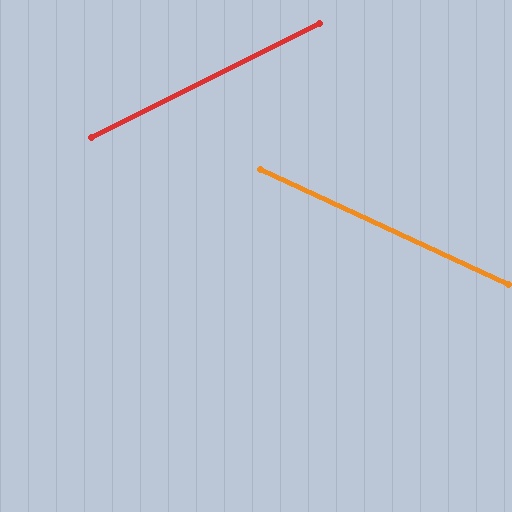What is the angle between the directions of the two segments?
Approximately 51 degrees.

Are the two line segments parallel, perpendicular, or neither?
Neither parallel nor perpendicular — they differ by about 51°.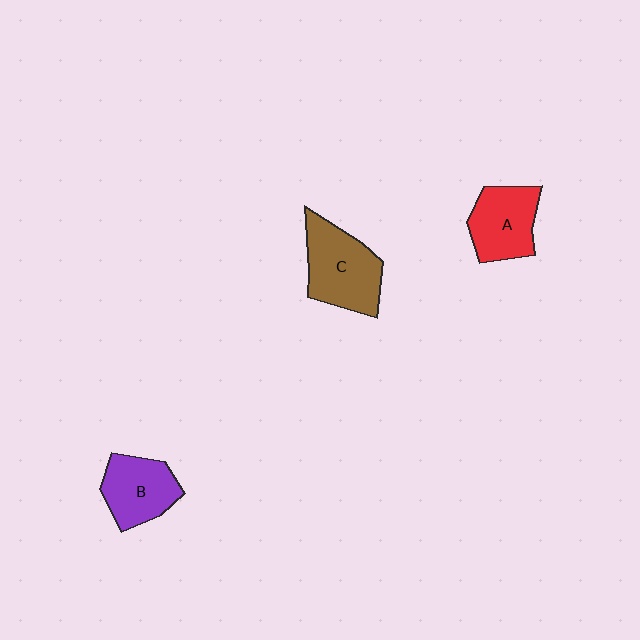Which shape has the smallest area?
Shape B (purple).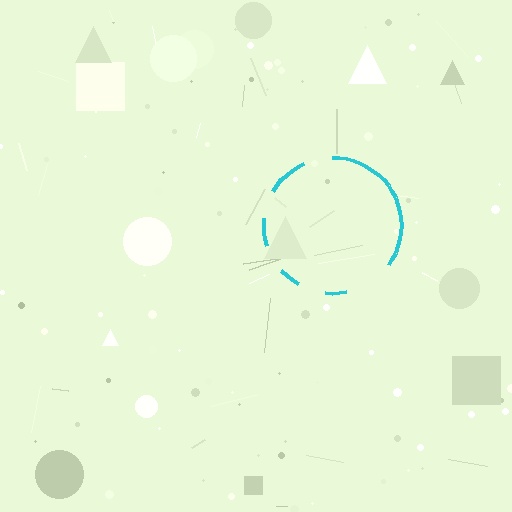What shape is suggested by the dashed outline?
The dashed outline suggests a circle.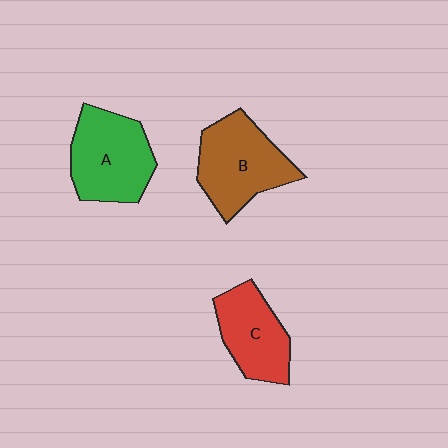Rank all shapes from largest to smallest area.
From largest to smallest: B (brown), A (green), C (red).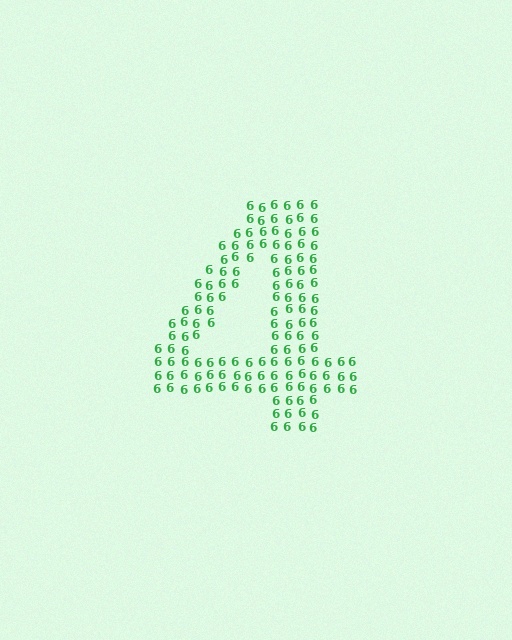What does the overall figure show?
The overall figure shows the digit 4.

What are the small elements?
The small elements are digit 6's.